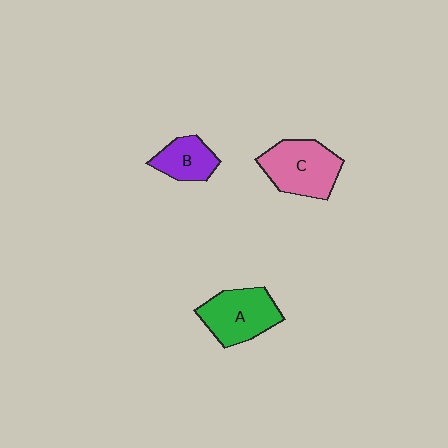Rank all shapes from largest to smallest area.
From largest to smallest: C (pink), A (green), B (purple).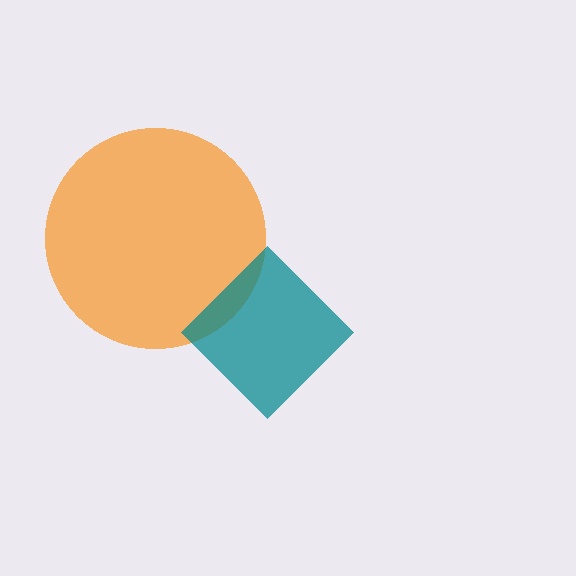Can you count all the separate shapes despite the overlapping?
Yes, there are 2 separate shapes.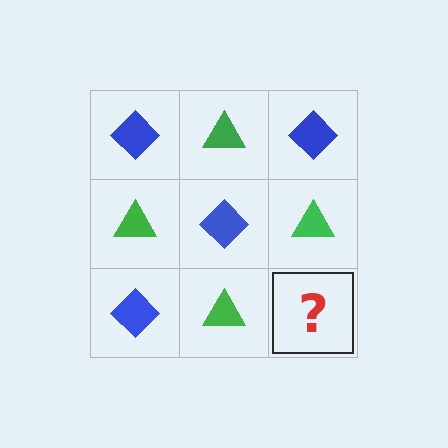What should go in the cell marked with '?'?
The missing cell should contain a blue diamond.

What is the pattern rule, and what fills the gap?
The rule is that it alternates blue diamond and green triangle in a checkerboard pattern. The gap should be filled with a blue diamond.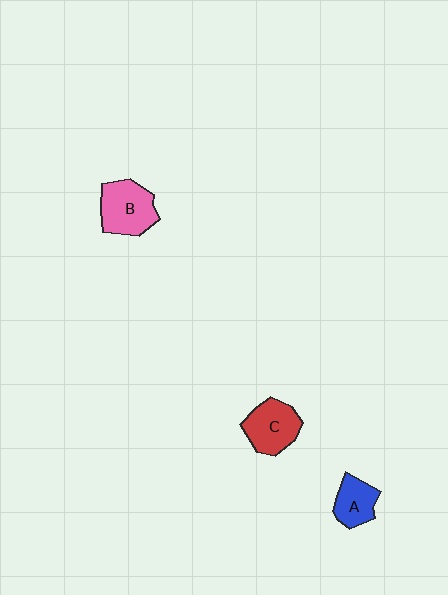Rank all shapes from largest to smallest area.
From largest to smallest: B (pink), C (red), A (blue).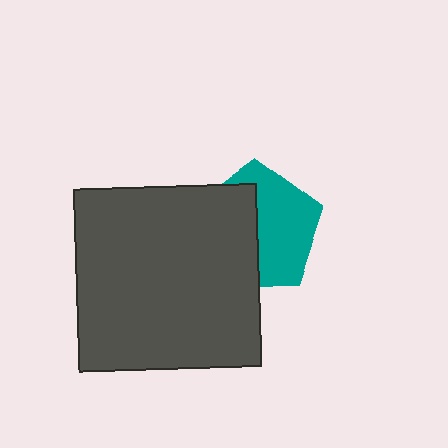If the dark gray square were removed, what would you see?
You would see the complete teal pentagon.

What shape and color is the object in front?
The object in front is a dark gray square.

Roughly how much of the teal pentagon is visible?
About half of it is visible (roughly 52%).